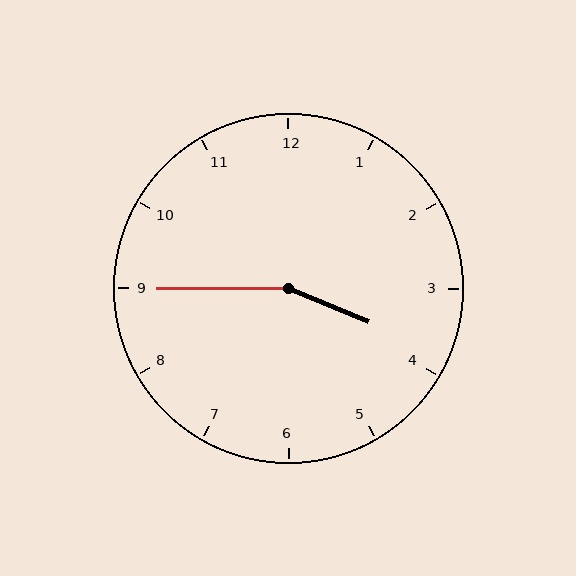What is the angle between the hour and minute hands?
Approximately 158 degrees.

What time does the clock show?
3:45.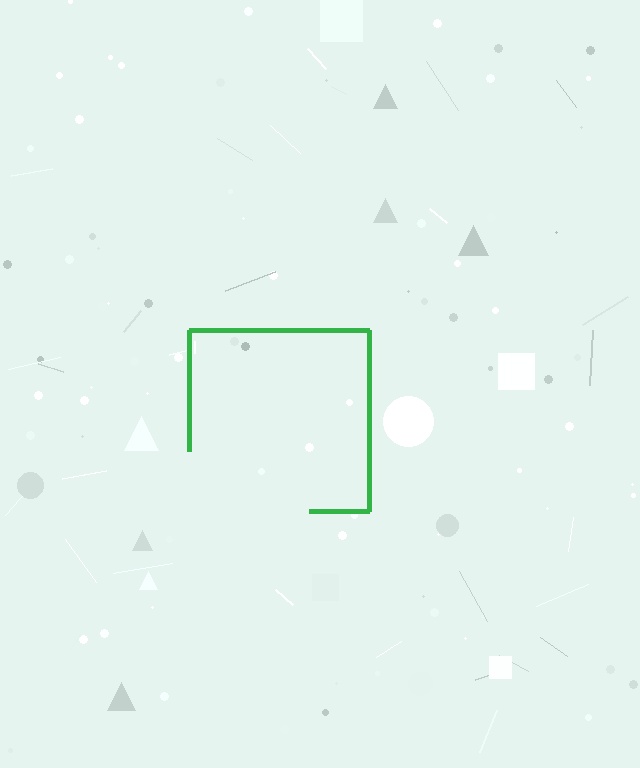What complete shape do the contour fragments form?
The contour fragments form a square.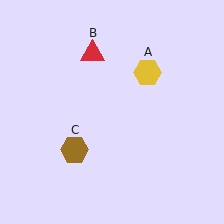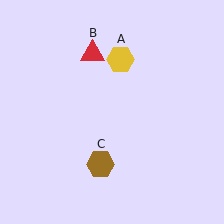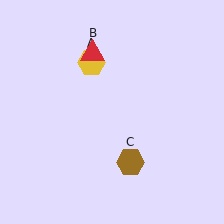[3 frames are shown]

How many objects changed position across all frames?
2 objects changed position: yellow hexagon (object A), brown hexagon (object C).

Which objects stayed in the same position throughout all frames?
Red triangle (object B) remained stationary.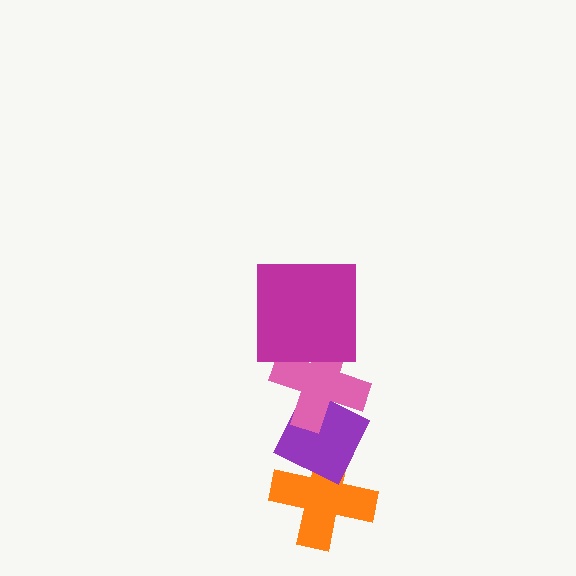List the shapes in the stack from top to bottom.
From top to bottom: the magenta square, the pink cross, the purple diamond, the orange cross.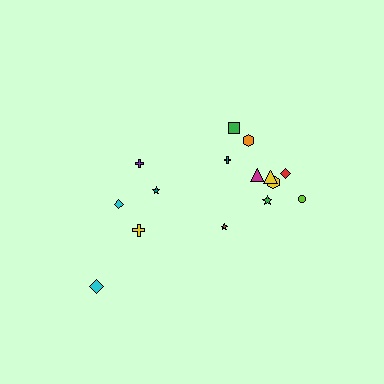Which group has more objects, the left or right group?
The right group.